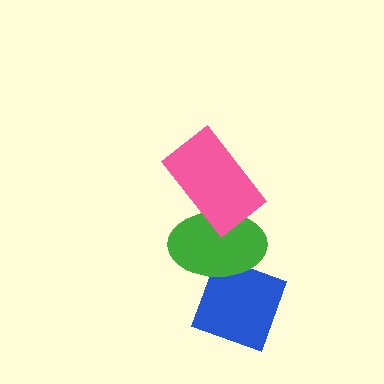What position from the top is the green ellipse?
The green ellipse is 2nd from the top.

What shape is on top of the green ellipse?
The pink rectangle is on top of the green ellipse.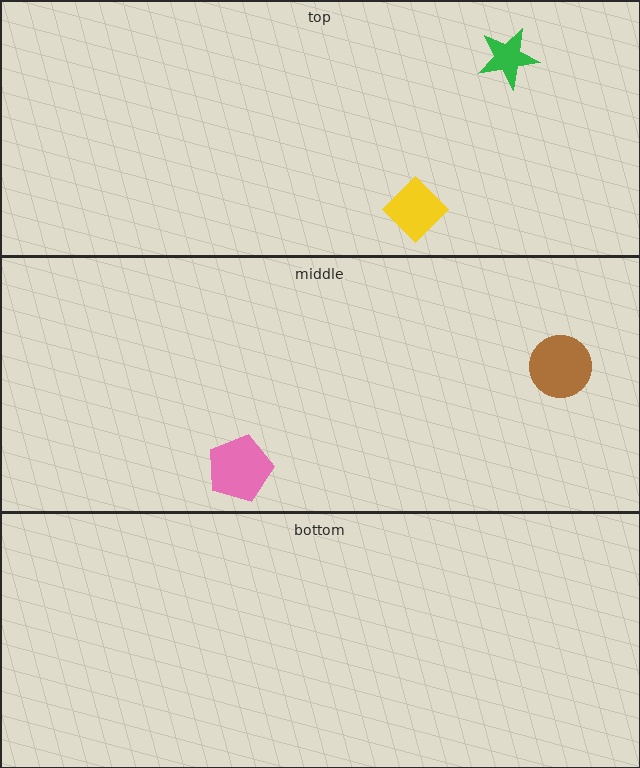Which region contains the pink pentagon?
The middle region.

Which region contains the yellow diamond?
The top region.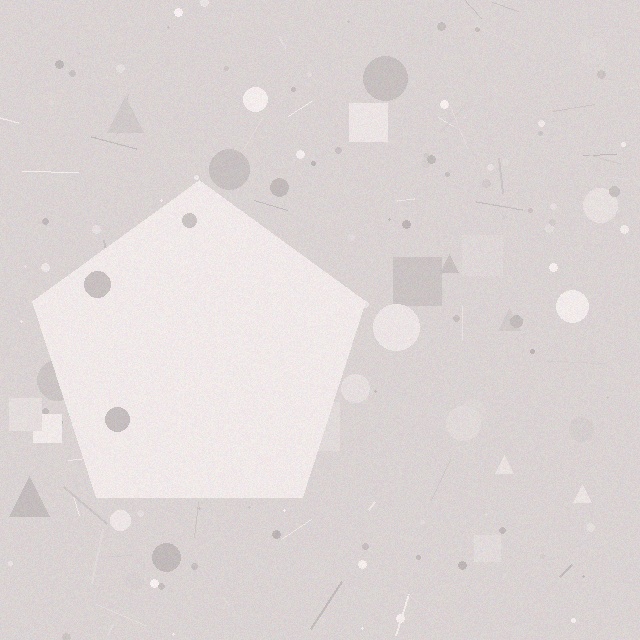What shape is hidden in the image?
A pentagon is hidden in the image.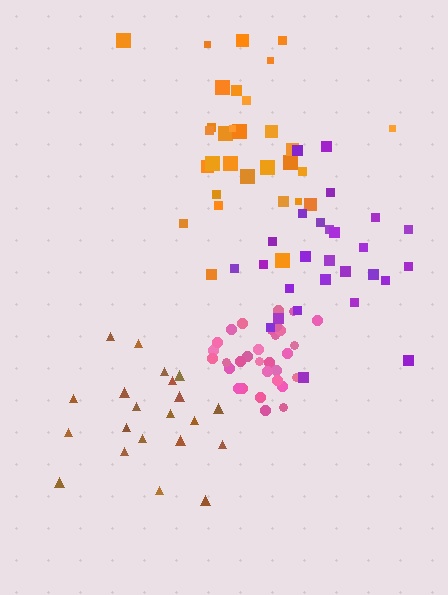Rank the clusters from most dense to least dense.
pink, brown, orange, purple.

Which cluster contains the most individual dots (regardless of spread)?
Pink (32).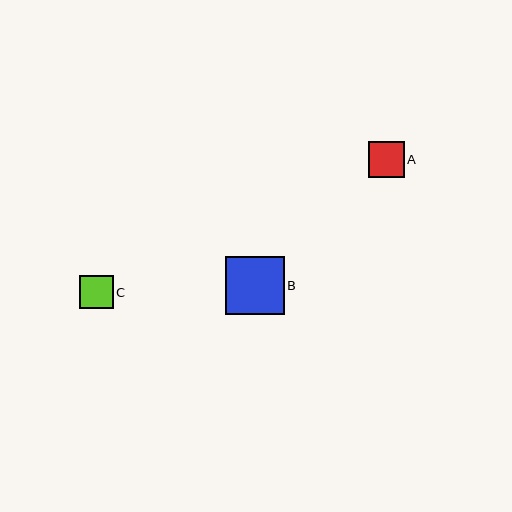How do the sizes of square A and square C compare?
Square A and square C are approximately the same size.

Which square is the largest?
Square B is the largest with a size of approximately 58 pixels.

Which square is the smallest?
Square C is the smallest with a size of approximately 33 pixels.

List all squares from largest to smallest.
From largest to smallest: B, A, C.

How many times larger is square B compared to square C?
Square B is approximately 1.7 times the size of square C.